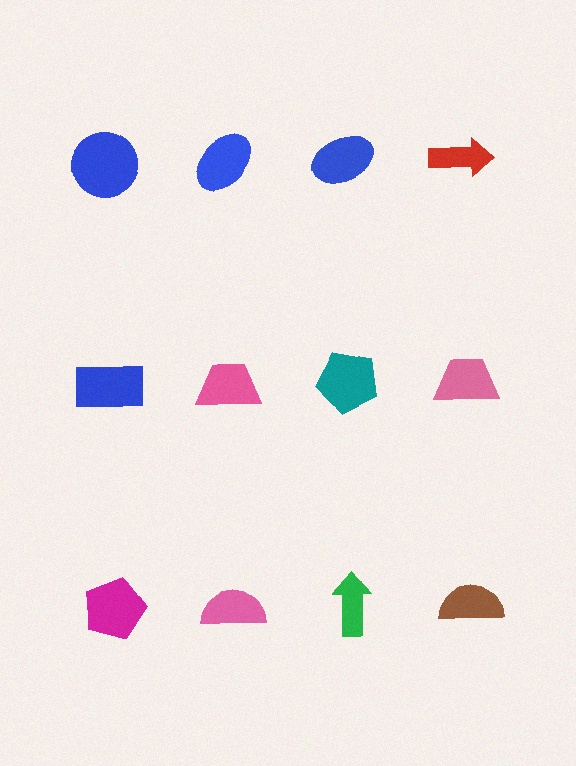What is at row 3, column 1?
A magenta pentagon.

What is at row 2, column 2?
A pink trapezoid.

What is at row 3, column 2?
A pink semicircle.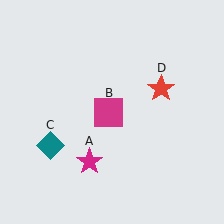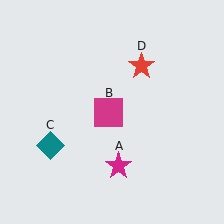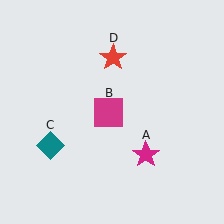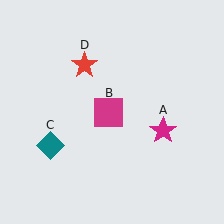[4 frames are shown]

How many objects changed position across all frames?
2 objects changed position: magenta star (object A), red star (object D).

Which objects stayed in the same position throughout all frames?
Magenta square (object B) and teal diamond (object C) remained stationary.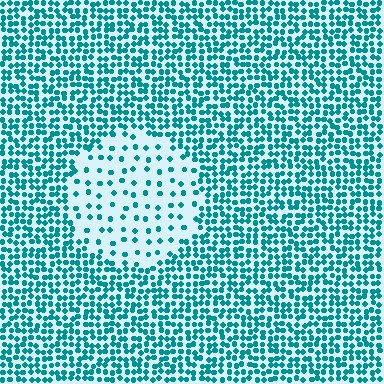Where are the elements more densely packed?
The elements are more densely packed outside the circle boundary.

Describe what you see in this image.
The image contains small teal elements arranged at two different densities. A circle-shaped region is visible where the elements are less densely packed than the surrounding area.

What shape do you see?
I see a circle.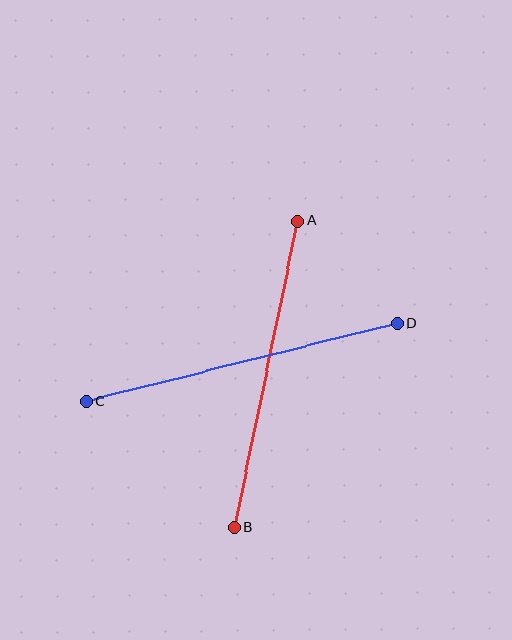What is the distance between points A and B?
The distance is approximately 313 pixels.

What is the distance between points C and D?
The distance is approximately 321 pixels.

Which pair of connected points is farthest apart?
Points C and D are farthest apart.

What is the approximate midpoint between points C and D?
The midpoint is at approximately (242, 362) pixels.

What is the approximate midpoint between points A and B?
The midpoint is at approximately (266, 374) pixels.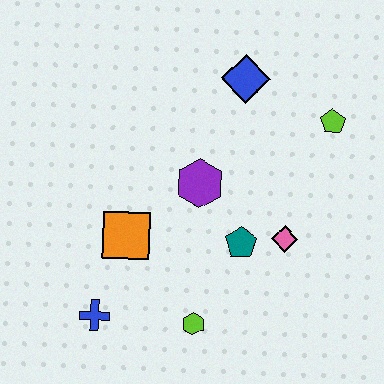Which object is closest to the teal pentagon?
The pink diamond is closest to the teal pentagon.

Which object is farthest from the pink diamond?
The blue cross is farthest from the pink diamond.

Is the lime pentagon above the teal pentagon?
Yes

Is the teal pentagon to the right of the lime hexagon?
Yes